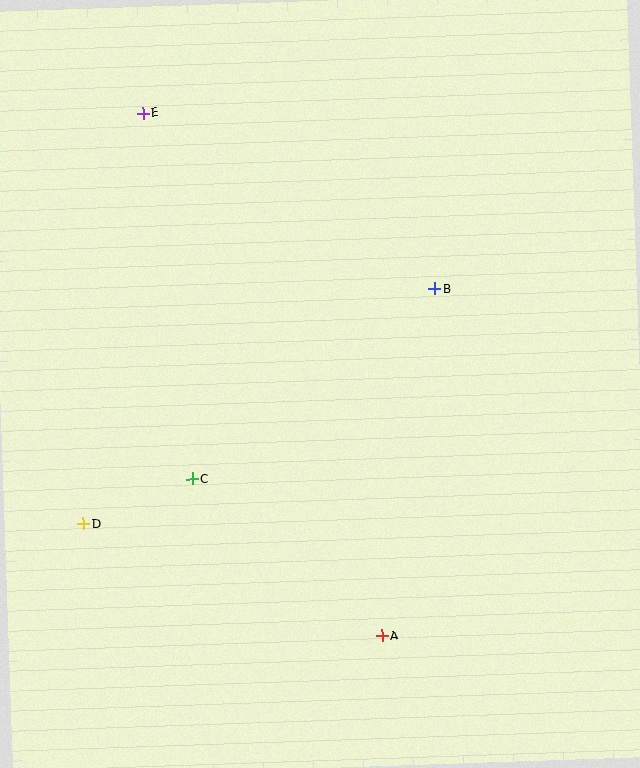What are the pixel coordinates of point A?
Point A is at (382, 636).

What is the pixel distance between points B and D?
The distance between B and D is 423 pixels.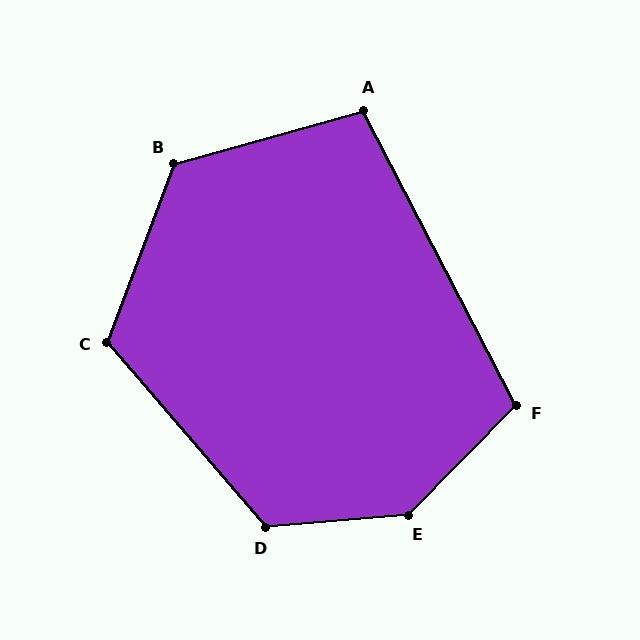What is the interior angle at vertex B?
Approximately 126 degrees (obtuse).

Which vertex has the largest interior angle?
E, at approximately 139 degrees.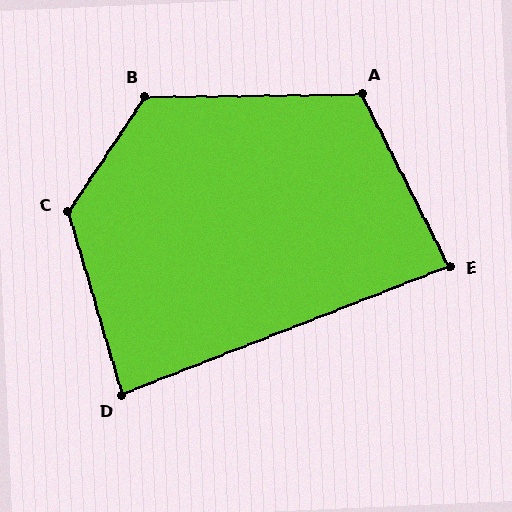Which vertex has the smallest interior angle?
E, at approximately 85 degrees.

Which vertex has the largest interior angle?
C, at approximately 129 degrees.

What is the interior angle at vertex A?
Approximately 116 degrees (obtuse).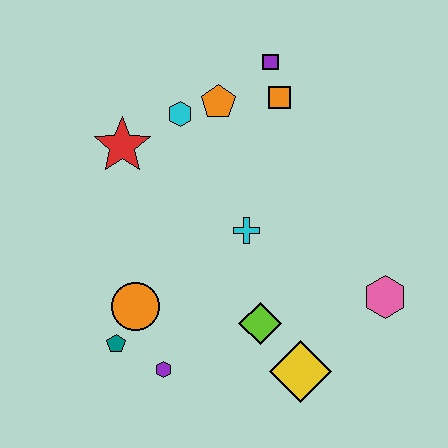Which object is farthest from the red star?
The pink hexagon is farthest from the red star.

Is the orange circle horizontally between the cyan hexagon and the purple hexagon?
No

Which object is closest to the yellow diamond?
The lime diamond is closest to the yellow diamond.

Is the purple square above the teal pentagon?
Yes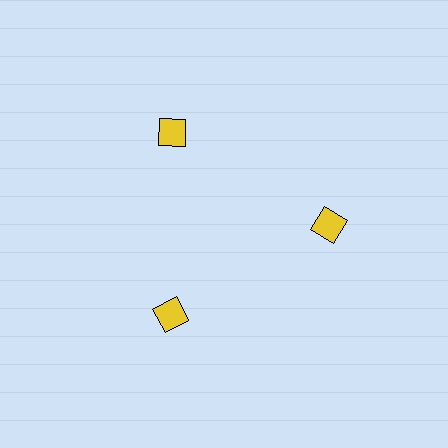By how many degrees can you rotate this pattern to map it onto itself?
The pattern maps onto itself every 120 degrees of rotation.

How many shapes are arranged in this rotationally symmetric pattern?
There are 3 shapes, arranged in 3 groups of 1.